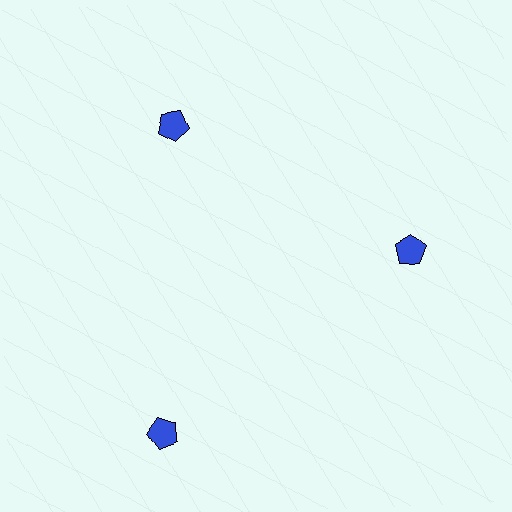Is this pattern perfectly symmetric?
No. The 3 blue pentagons are arranged in a ring, but one element near the 7 o'clock position is pushed outward from the center, breaking the 3-fold rotational symmetry.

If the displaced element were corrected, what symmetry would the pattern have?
It would have 3-fold rotational symmetry — the pattern would map onto itself every 120 degrees.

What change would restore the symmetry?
The symmetry would be restored by moving it inward, back onto the ring so that all 3 pentagons sit at equal angles and equal distance from the center.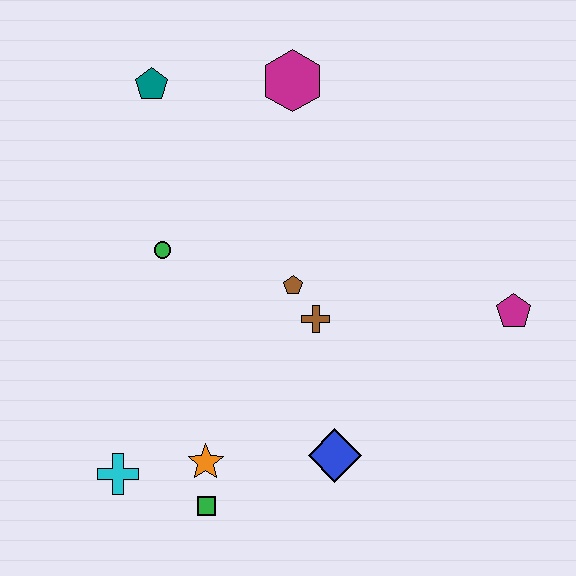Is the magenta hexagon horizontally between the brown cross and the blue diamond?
No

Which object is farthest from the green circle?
The magenta pentagon is farthest from the green circle.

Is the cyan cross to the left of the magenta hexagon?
Yes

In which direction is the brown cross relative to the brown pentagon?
The brown cross is below the brown pentagon.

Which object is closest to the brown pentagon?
The brown cross is closest to the brown pentagon.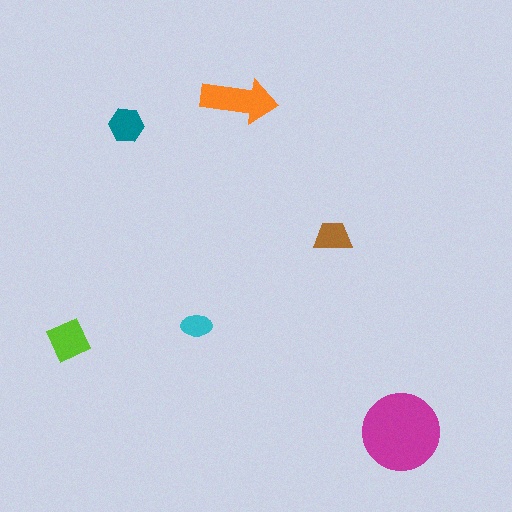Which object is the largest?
The magenta circle.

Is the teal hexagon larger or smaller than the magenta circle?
Smaller.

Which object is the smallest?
The cyan ellipse.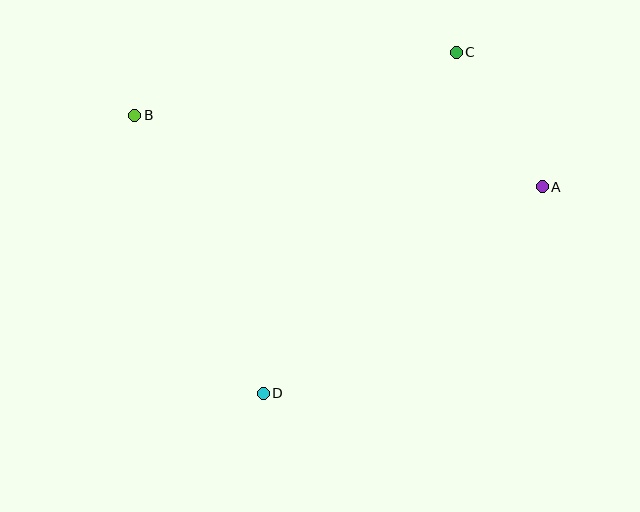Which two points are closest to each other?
Points A and C are closest to each other.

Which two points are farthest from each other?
Points A and B are farthest from each other.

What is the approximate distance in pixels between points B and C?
The distance between B and C is approximately 328 pixels.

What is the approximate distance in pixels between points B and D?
The distance between B and D is approximately 306 pixels.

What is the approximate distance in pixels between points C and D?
The distance between C and D is approximately 392 pixels.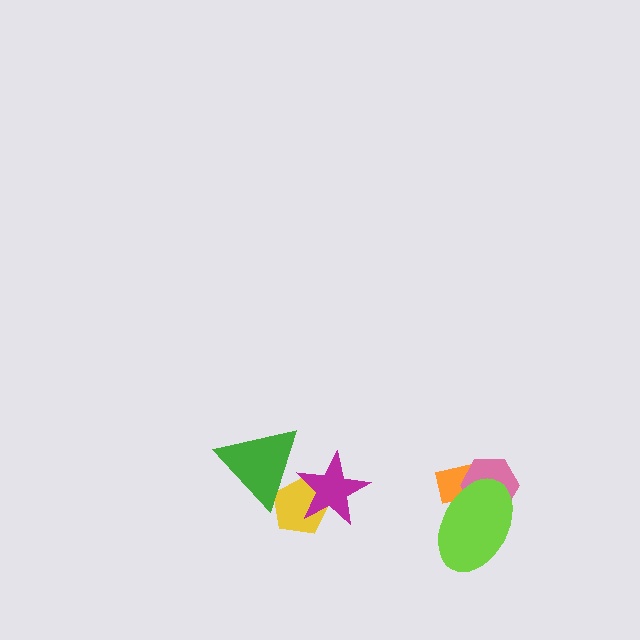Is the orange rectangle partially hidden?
Yes, it is partially covered by another shape.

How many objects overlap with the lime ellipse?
2 objects overlap with the lime ellipse.